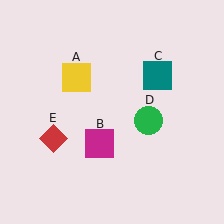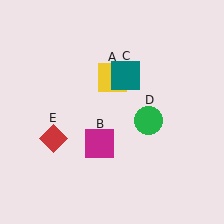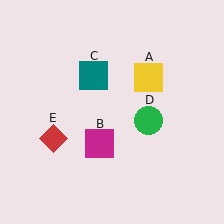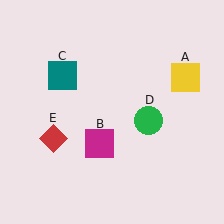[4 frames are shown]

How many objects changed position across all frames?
2 objects changed position: yellow square (object A), teal square (object C).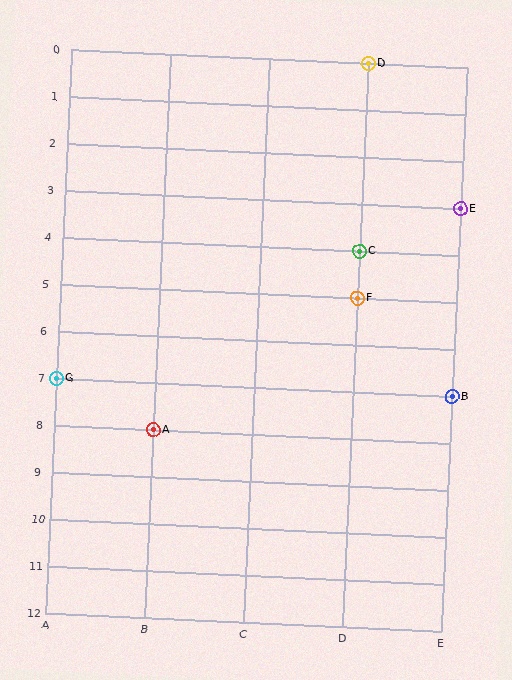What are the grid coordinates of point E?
Point E is at grid coordinates (E, 3).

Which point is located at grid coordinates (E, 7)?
Point B is at (E, 7).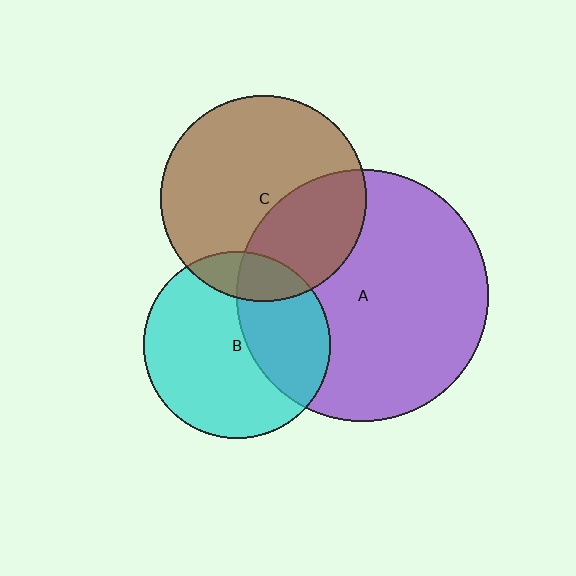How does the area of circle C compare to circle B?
Approximately 1.2 times.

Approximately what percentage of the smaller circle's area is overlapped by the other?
Approximately 35%.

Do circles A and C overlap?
Yes.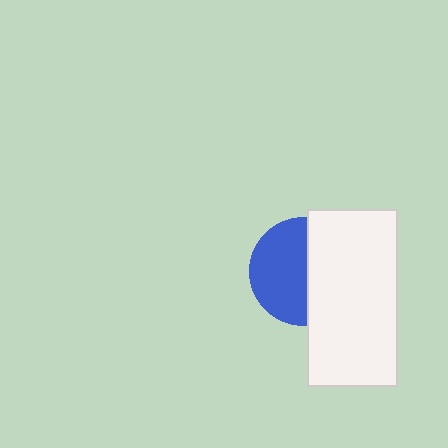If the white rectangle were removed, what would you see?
You would see the complete blue circle.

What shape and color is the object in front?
The object in front is a white rectangle.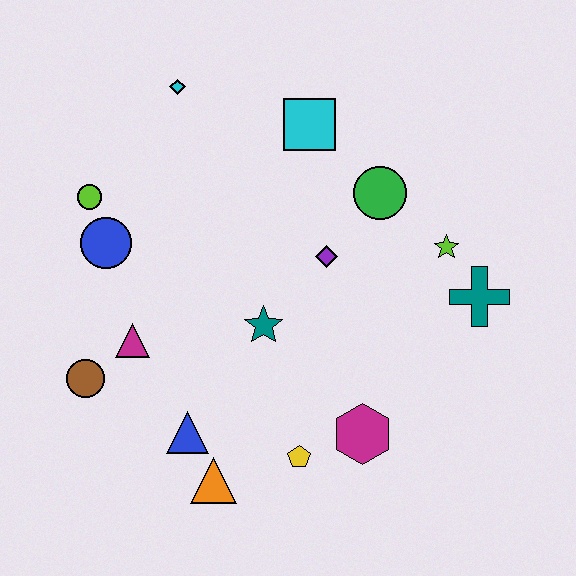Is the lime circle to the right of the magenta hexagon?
No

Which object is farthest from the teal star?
The cyan diamond is farthest from the teal star.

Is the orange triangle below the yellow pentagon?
Yes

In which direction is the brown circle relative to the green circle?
The brown circle is to the left of the green circle.